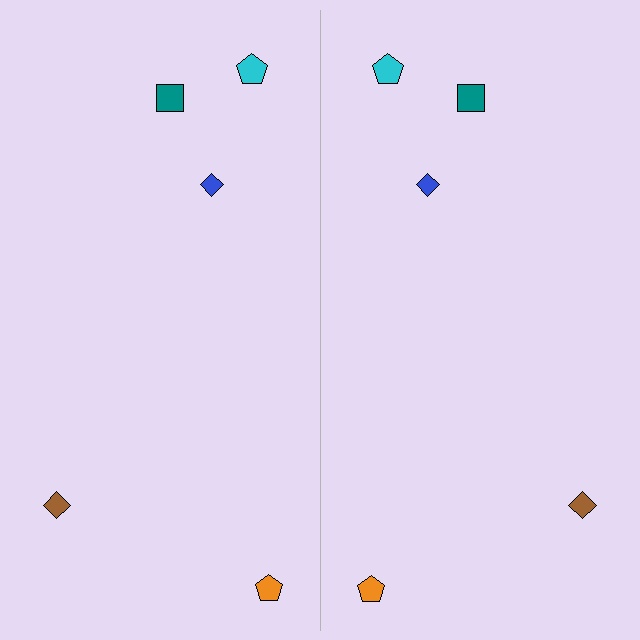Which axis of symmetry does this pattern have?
The pattern has a vertical axis of symmetry running through the center of the image.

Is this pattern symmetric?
Yes, this pattern has bilateral (reflection) symmetry.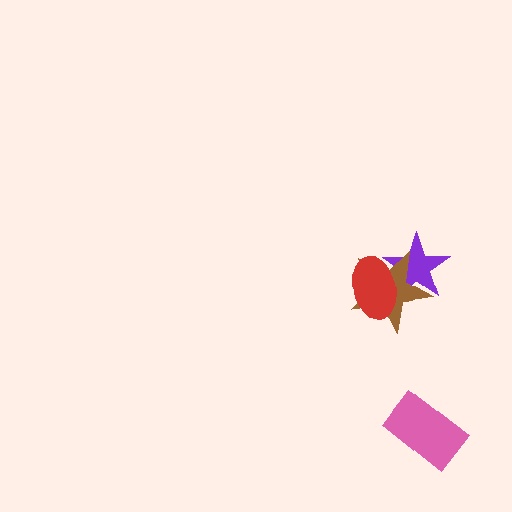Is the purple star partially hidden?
Yes, it is partially covered by another shape.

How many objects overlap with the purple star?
2 objects overlap with the purple star.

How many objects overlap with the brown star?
2 objects overlap with the brown star.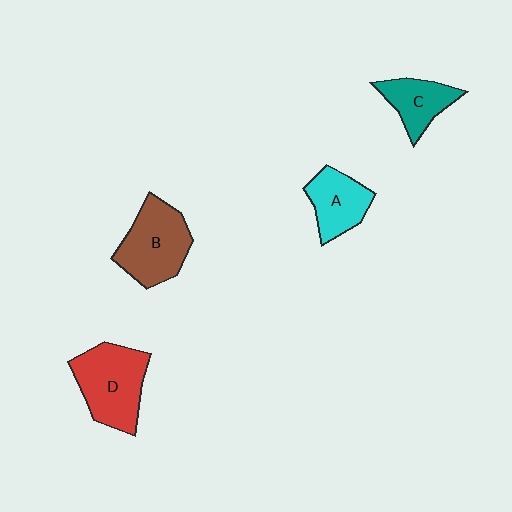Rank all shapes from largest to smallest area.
From largest to smallest: D (red), B (brown), A (cyan), C (teal).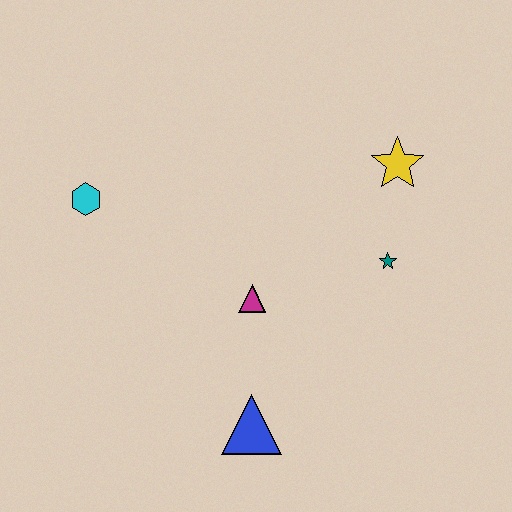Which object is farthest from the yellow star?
The cyan hexagon is farthest from the yellow star.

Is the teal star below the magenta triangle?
No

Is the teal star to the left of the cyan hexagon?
No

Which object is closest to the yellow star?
The teal star is closest to the yellow star.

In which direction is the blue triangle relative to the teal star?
The blue triangle is below the teal star.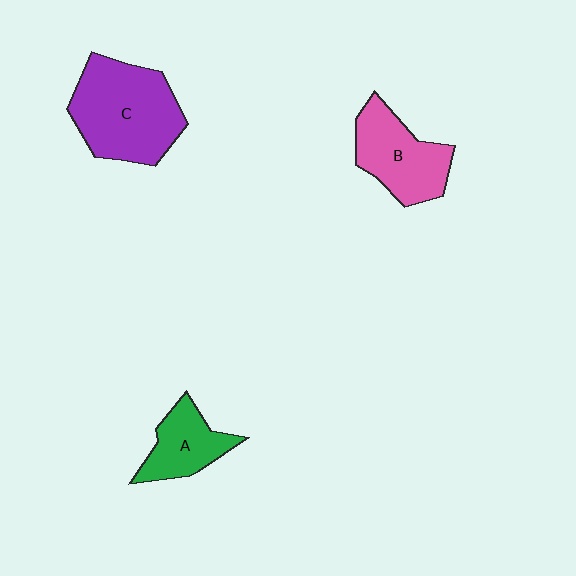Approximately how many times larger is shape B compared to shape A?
Approximately 1.4 times.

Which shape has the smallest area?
Shape A (green).